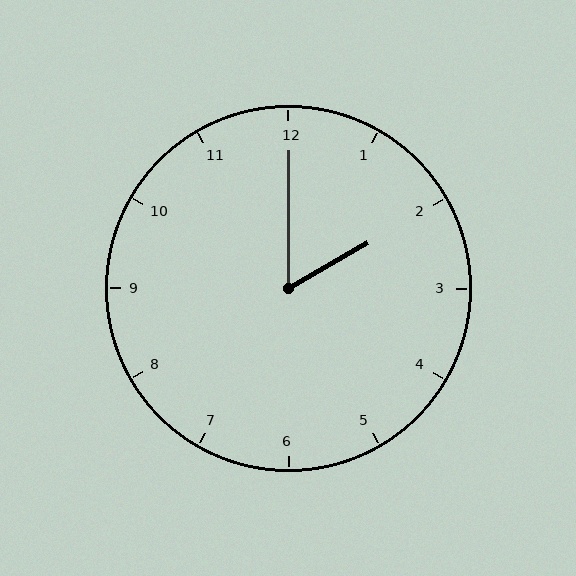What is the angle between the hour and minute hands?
Approximately 60 degrees.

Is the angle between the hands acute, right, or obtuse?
It is acute.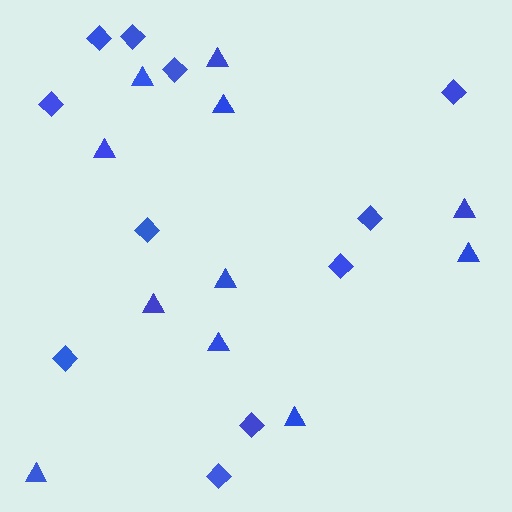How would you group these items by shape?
There are 2 groups: one group of triangles (11) and one group of diamonds (11).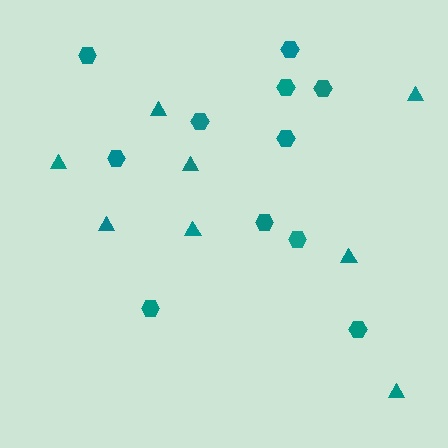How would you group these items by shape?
There are 2 groups: one group of triangles (8) and one group of hexagons (11).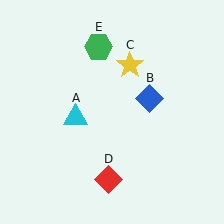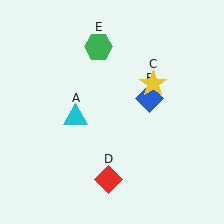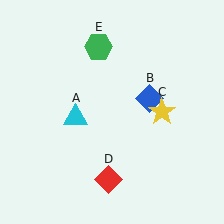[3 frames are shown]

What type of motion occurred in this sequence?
The yellow star (object C) rotated clockwise around the center of the scene.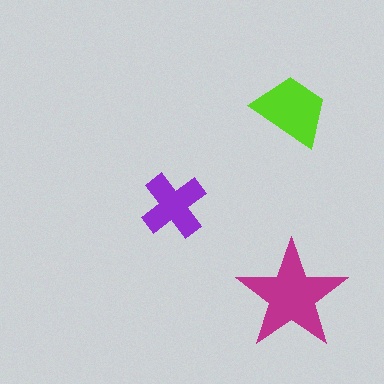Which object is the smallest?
The purple cross.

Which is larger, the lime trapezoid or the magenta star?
The magenta star.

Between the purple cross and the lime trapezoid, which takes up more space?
The lime trapezoid.